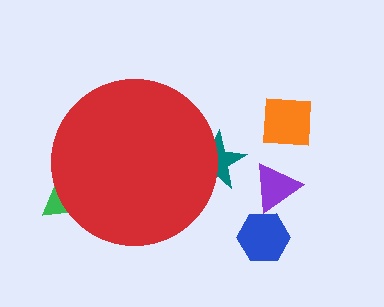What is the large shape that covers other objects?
A red circle.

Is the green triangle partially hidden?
Yes, the green triangle is partially hidden behind the red circle.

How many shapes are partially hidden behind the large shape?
2 shapes are partially hidden.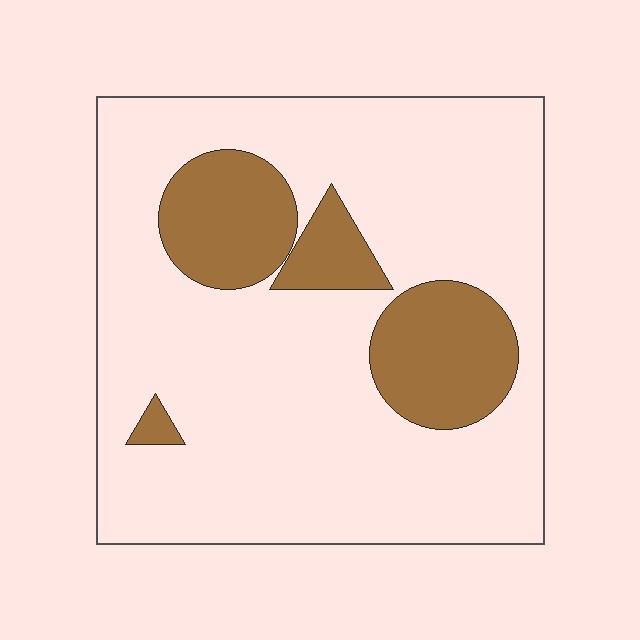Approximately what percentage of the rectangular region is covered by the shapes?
Approximately 20%.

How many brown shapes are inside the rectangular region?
4.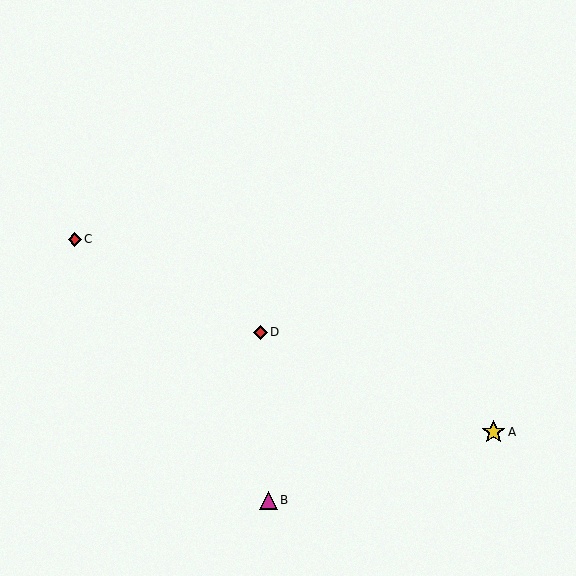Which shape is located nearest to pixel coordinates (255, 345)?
The red diamond (labeled D) at (261, 332) is nearest to that location.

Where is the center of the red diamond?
The center of the red diamond is at (261, 332).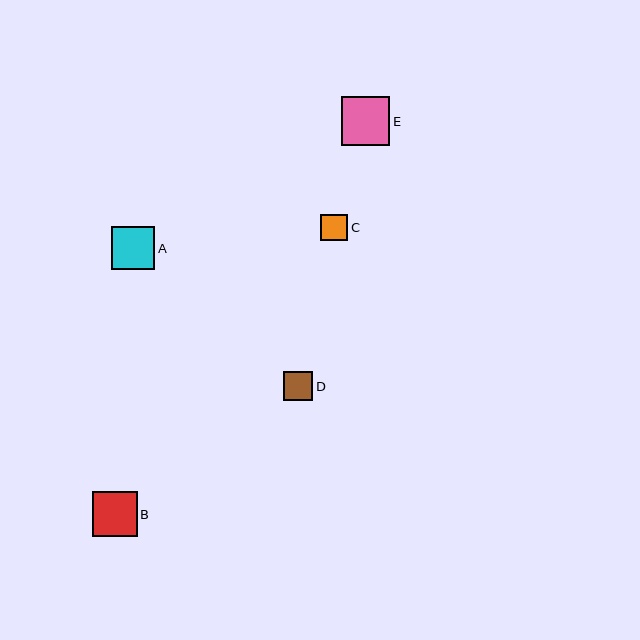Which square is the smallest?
Square C is the smallest with a size of approximately 27 pixels.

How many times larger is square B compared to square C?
Square B is approximately 1.7 times the size of square C.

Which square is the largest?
Square E is the largest with a size of approximately 48 pixels.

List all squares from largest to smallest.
From largest to smallest: E, B, A, D, C.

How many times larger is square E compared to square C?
Square E is approximately 1.8 times the size of square C.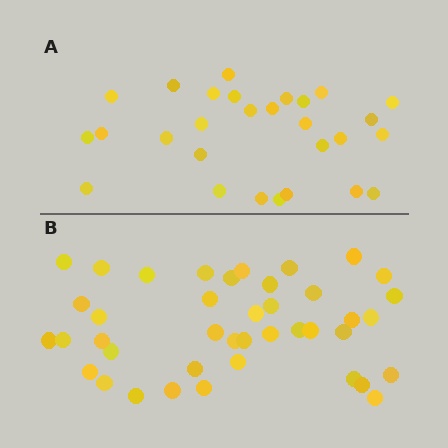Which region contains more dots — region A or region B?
Region B (the bottom region) has more dots.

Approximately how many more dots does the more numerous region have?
Region B has approximately 15 more dots than region A.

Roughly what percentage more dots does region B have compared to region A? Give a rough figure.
About 45% more.